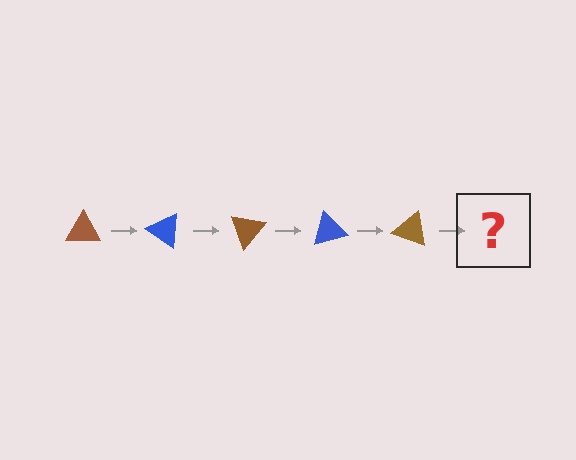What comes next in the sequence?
The next element should be a blue triangle, rotated 175 degrees from the start.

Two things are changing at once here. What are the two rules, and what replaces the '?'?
The two rules are that it rotates 35 degrees each step and the color cycles through brown and blue. The '?' should be a blue triangle, rotated 175 degrees from the start.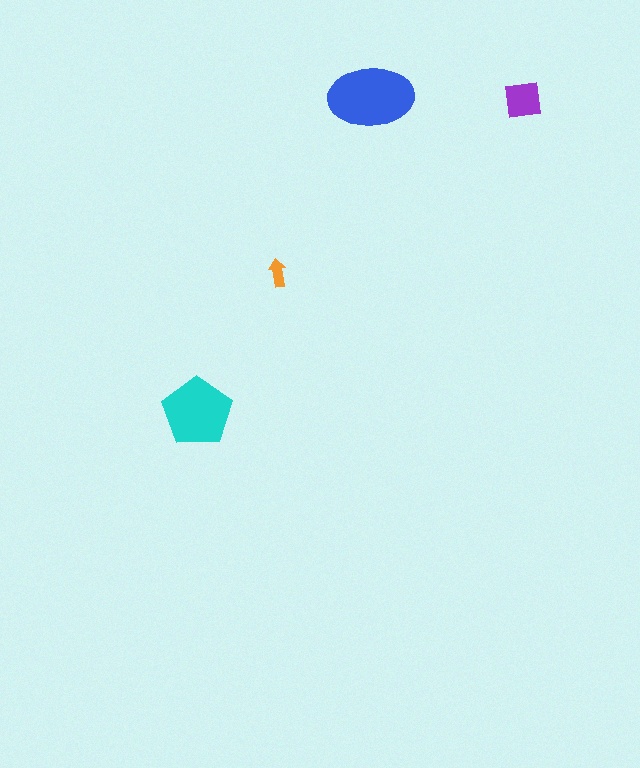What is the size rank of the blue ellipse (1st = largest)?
1st.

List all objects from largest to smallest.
The blue ellipse, the cyan pentagon, the purple square, the orange arrow.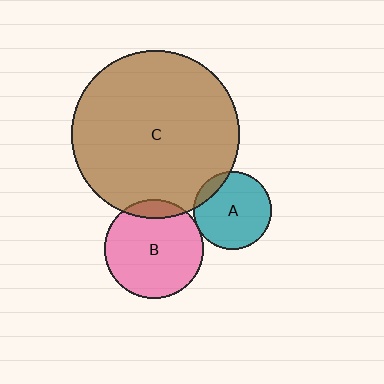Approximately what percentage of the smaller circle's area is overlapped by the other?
Approximately 10%.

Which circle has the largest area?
Circle C (brown).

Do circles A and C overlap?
Yes.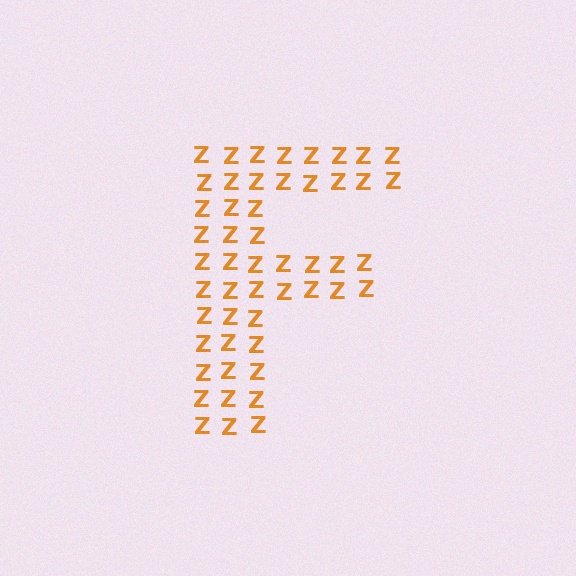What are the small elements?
The small elements are letter Z's.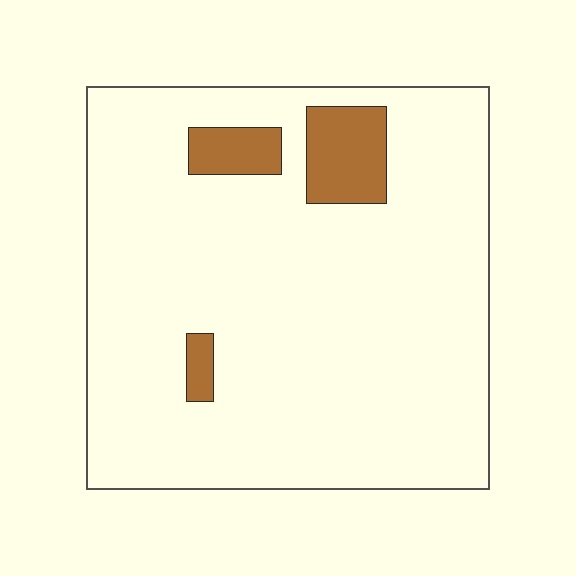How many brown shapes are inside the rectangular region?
3.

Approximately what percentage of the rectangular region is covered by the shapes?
Approximately 10%.